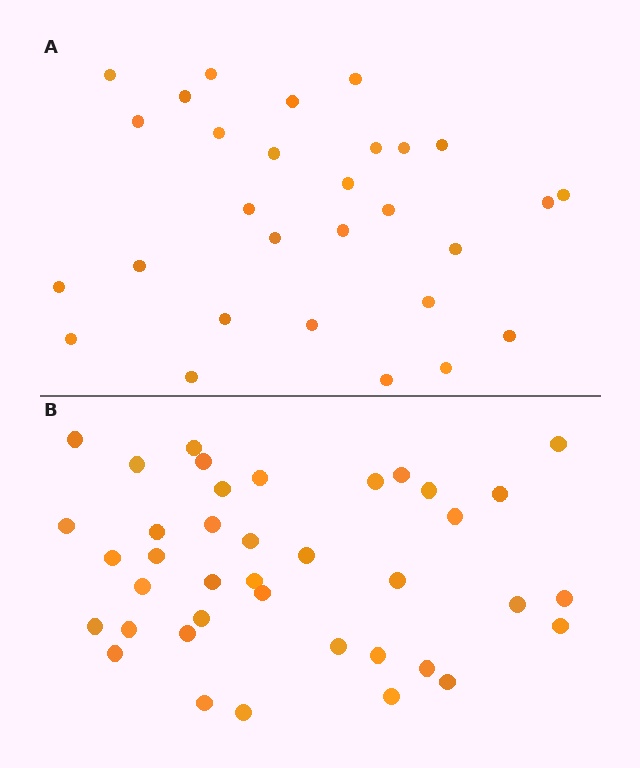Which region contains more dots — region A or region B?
Region B (the bottom region) has more dots.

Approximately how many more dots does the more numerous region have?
Region B has roughly 10 or so more dots than region A.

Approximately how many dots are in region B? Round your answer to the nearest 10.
About 40 dots. (The exact count is 39, which rounds to 40.)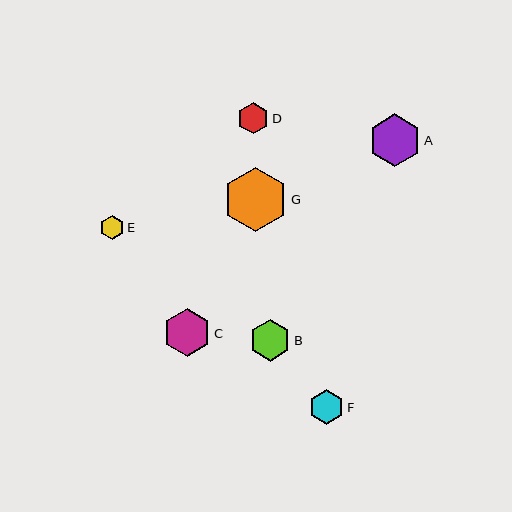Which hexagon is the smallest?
Hexagon E is the smallest with a size of approximately 24 pixels.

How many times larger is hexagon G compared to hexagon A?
Hexagon G is approximately 1.2 times the size of hexagon A.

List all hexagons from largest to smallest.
From largest to smallest: G, A, C, B, F, D, E.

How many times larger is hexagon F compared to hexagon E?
Hexagon F is approximately 1.5 times the size of hexagon E.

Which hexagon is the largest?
Hexagon G is the largest with a size of approximately 65 pixels.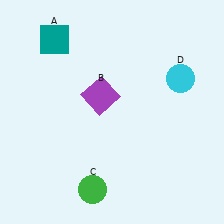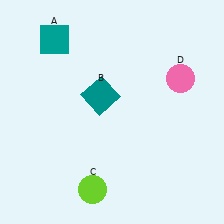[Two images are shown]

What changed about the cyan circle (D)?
In Image 1, D is cyan. In Image 2, it changed to pink.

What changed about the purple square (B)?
In Image 1, B is purple. In Image 2, it changed to teal.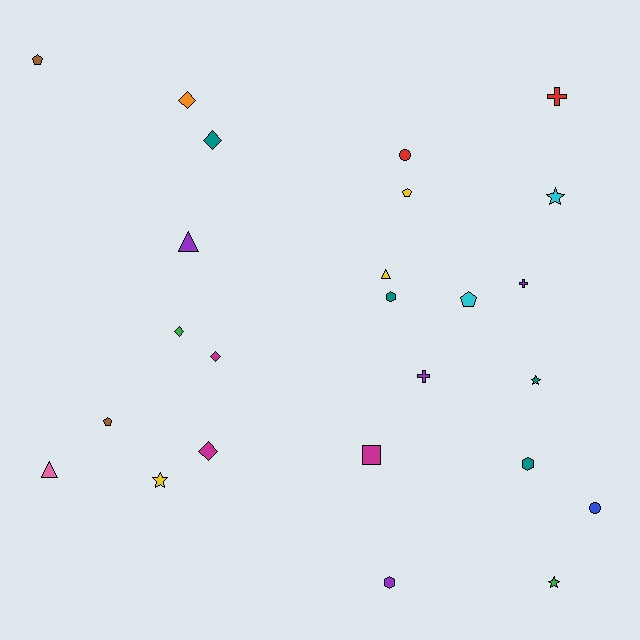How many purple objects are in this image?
There are 4 purple objects.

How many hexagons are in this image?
There are 3 hexagons.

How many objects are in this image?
There are 25 objects.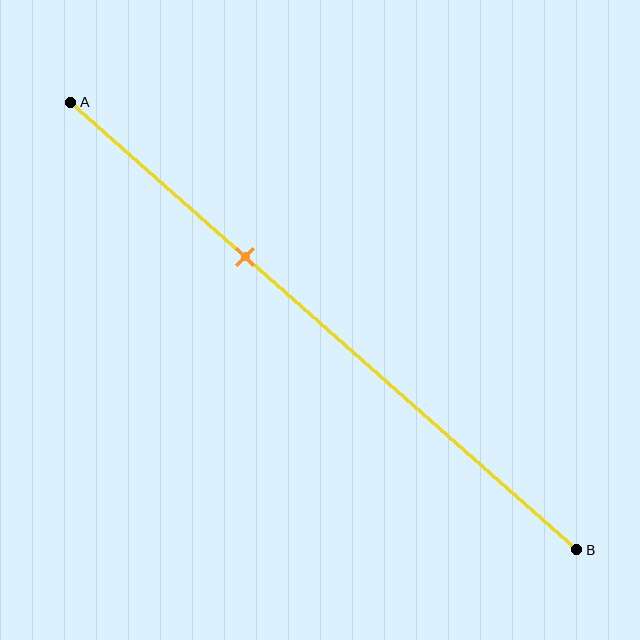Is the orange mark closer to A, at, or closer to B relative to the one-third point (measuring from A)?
The orange mark is approximately at the one-third point of segment AB.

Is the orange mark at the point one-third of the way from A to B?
Yes, the mark is approximately at the one-third point.